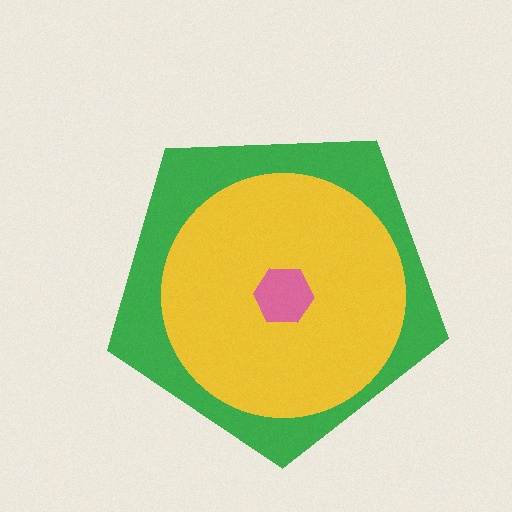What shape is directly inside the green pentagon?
The yellow circle.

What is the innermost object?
The pink hexagon.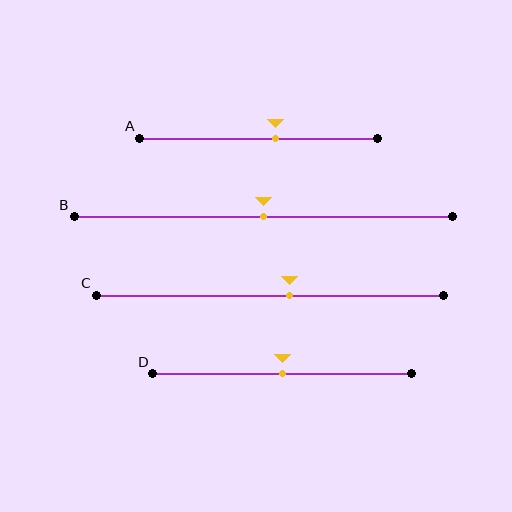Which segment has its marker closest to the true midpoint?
Segment B has its marker closest to the true midpoint.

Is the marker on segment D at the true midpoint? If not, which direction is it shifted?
Yes, the marker on segment D is at the true midpoint.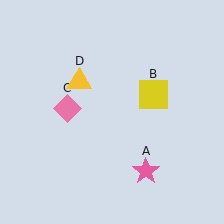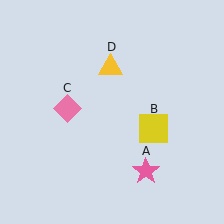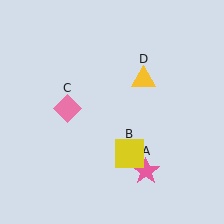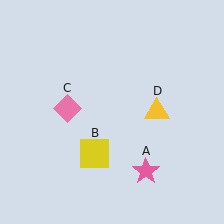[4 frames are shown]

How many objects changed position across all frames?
2 objects changed position: yellow square (object B), yellow triangle (object D).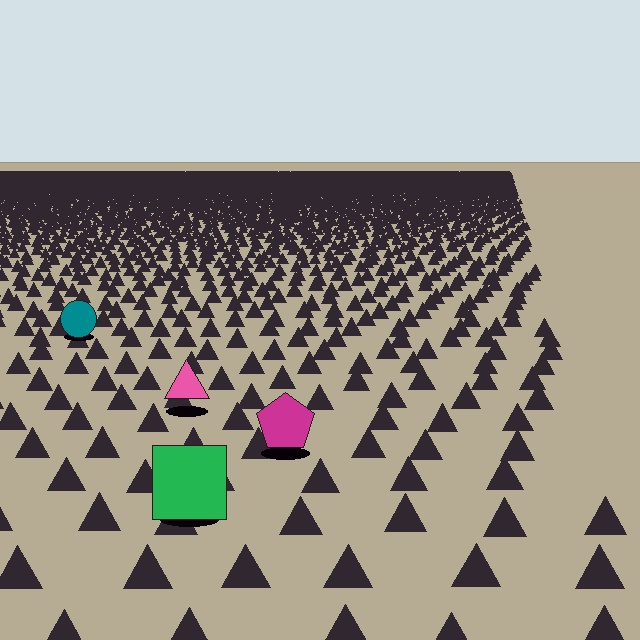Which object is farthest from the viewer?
The teal circle is farthest from the viewer. It appears smaller and the ground texture around it is denser.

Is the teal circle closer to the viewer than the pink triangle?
No. The pink triangle is closer — you can tell from the texture gradient: the ground texture is coarser near it.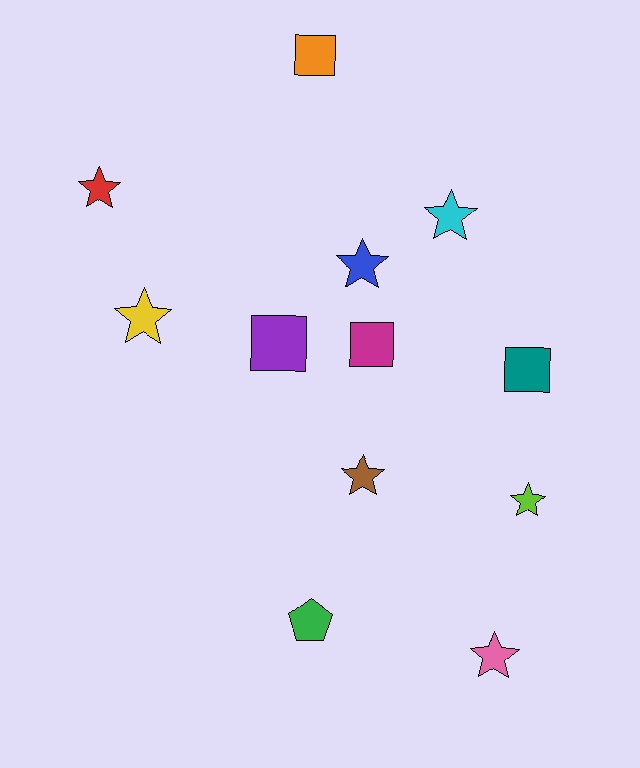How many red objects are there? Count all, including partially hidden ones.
There is 1 red object.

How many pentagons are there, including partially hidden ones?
There is 1 pentagon.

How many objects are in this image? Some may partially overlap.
There are 12 objects.